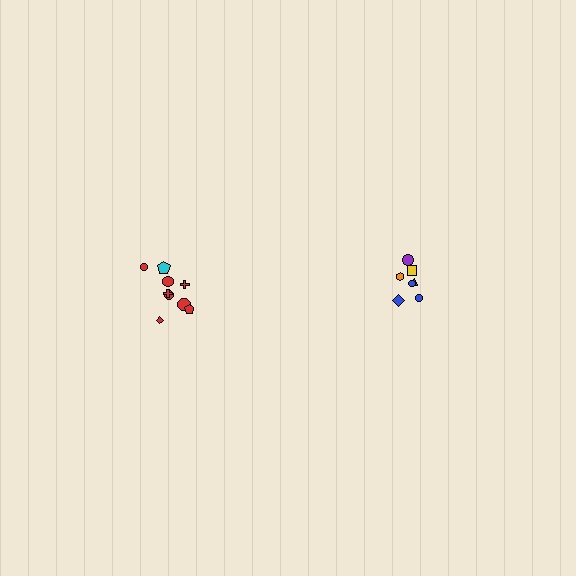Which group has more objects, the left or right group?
The left group.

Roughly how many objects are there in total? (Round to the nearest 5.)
Roughly 15 objects in total.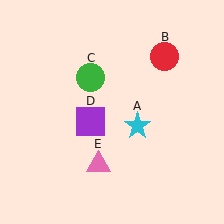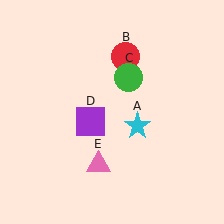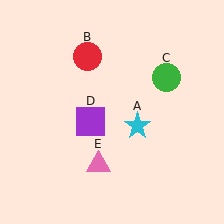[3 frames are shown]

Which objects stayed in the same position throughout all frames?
Cyan star (object A) and purple square (object D) and pink triangle (object E) remained stationary.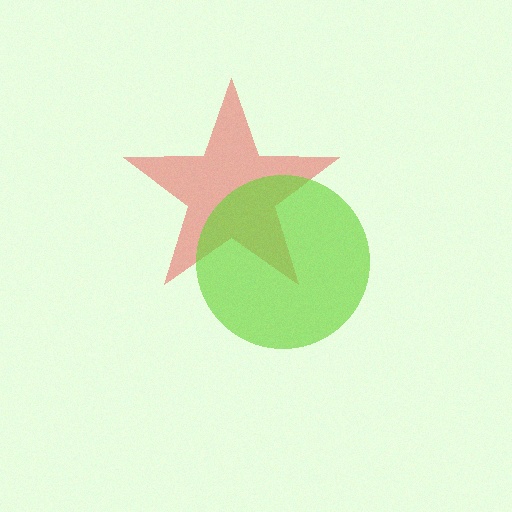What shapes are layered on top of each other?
The layered shapes are: a red star, a lime circle.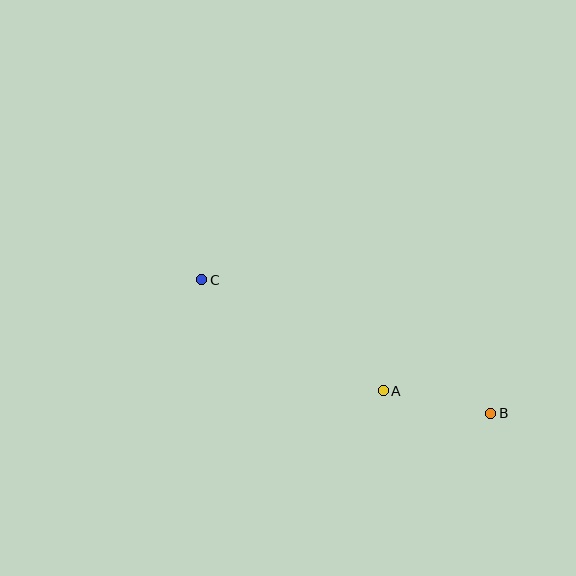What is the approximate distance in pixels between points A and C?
The distance between A and C is approximately 213 pixels.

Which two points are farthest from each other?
Points B and C are farthest from each other.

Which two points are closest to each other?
Points A and B are closest to each other.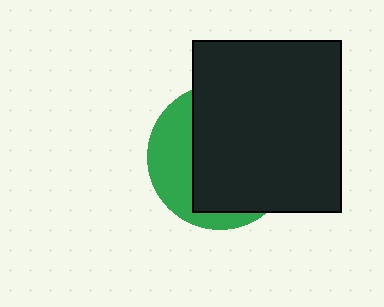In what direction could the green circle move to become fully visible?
The green circle could move left. That would shift it out from behind the black rectangle entirely.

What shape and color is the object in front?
The object in front is a black rectangle.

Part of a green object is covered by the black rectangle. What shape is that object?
It is a circle.